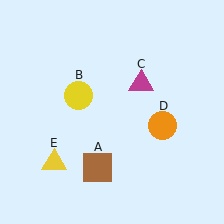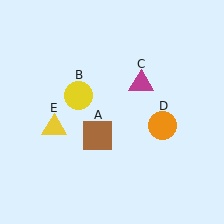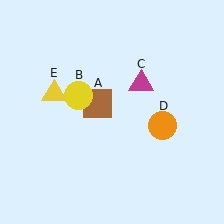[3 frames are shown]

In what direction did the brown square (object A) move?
The brown square (object A) moved up.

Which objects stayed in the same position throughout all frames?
Yellow circle (object B) and magenta triangle (object C) and orange circle (object D) remained stationary.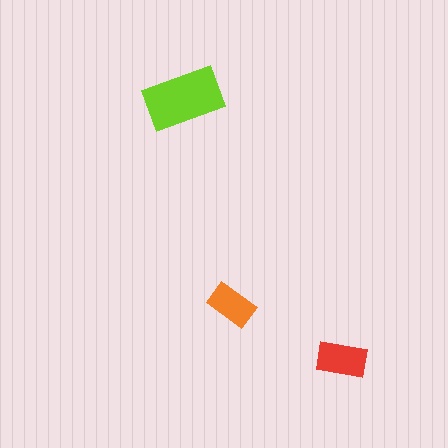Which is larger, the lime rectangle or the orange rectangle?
The lime one.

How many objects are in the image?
There are 3 objects in the image.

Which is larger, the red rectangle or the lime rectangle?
The lime one.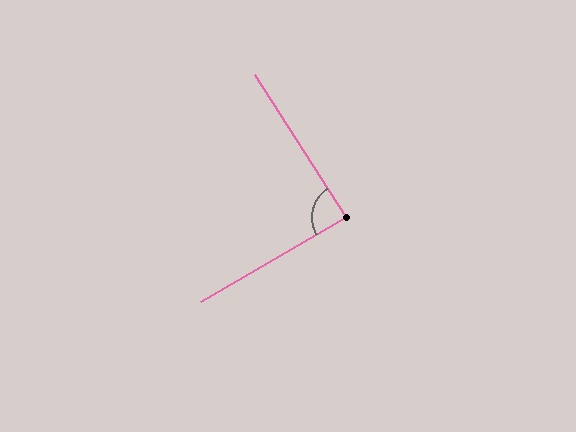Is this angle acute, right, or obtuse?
It is approximately a right angle.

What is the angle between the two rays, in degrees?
Approximately 88 degrees.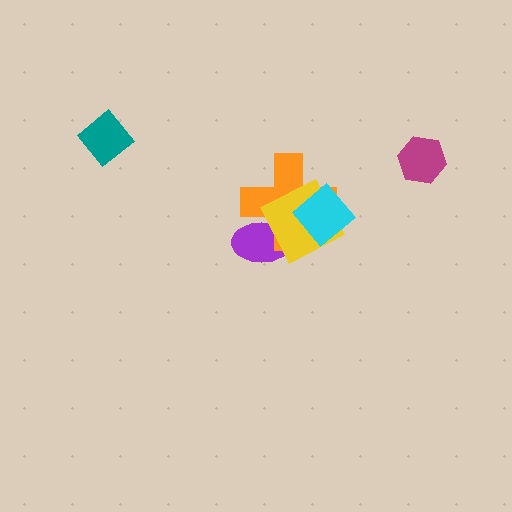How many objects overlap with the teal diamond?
0 objects overlap with the teal diamond.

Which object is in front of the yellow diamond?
The cyan diamond is in front of the yellow diamond.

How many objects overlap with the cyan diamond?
2 objects overlap with the cyan diamond.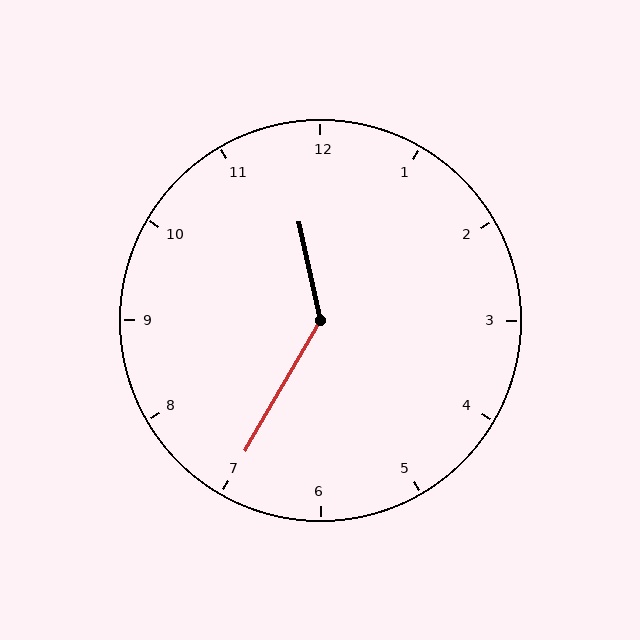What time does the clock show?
11:35.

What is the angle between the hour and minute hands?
Approximately 138 degrees.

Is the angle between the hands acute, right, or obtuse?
It is obtuse.